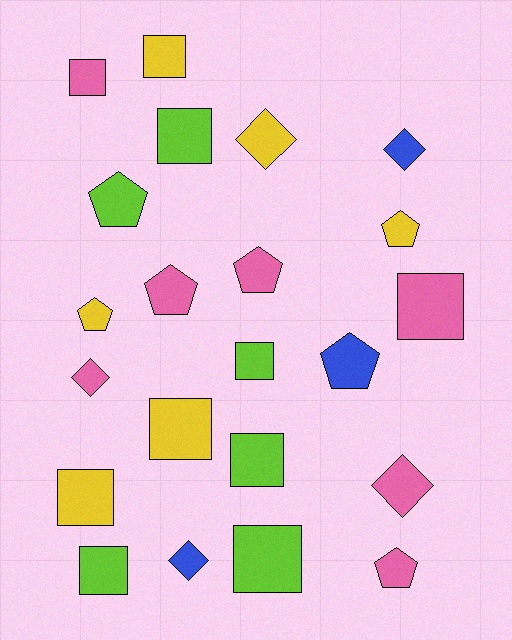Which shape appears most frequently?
Square, with 10 objects.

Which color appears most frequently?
Pink, with 7 objects.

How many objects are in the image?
There are 22 objects.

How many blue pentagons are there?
There is 1 blue pentagon.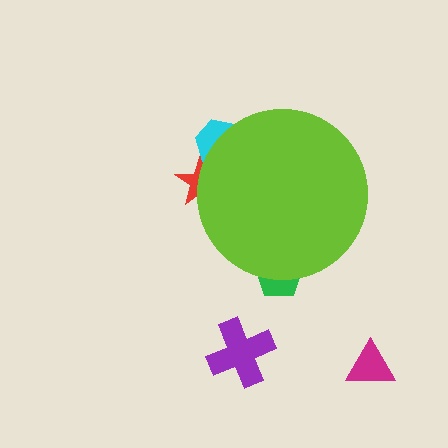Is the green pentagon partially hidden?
Yes, the green pentagon is partially hidden behind the lime circle.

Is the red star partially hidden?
Yes, the red star is partially hidden behind the lime circle.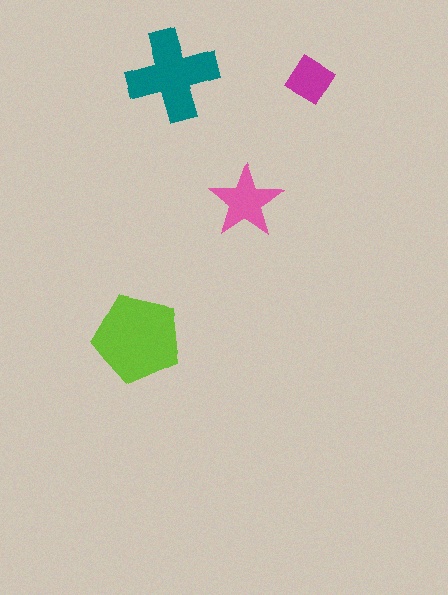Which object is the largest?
The lime pentagon.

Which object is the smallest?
The magenta diamond.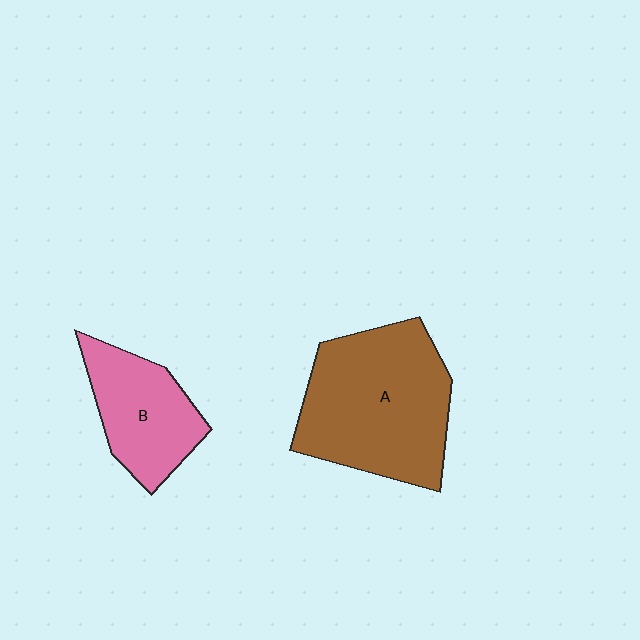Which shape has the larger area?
Shape A (brown).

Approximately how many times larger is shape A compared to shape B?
Approximately 1.8 times.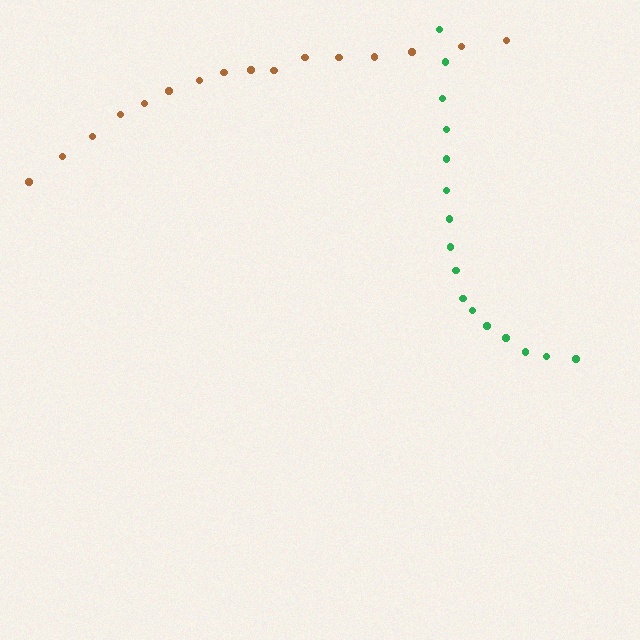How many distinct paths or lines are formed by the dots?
There are 2 distinct paths.